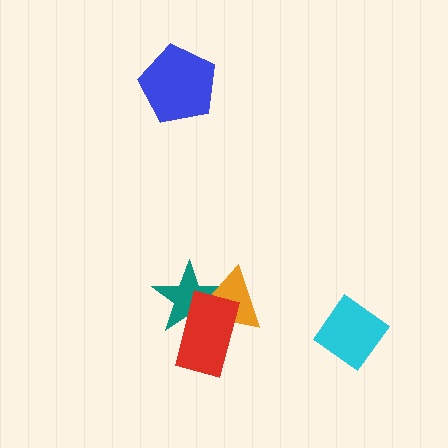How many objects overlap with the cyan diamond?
0 objects overlap with the cyan diamond.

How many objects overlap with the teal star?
2 objects overlap with the teal star.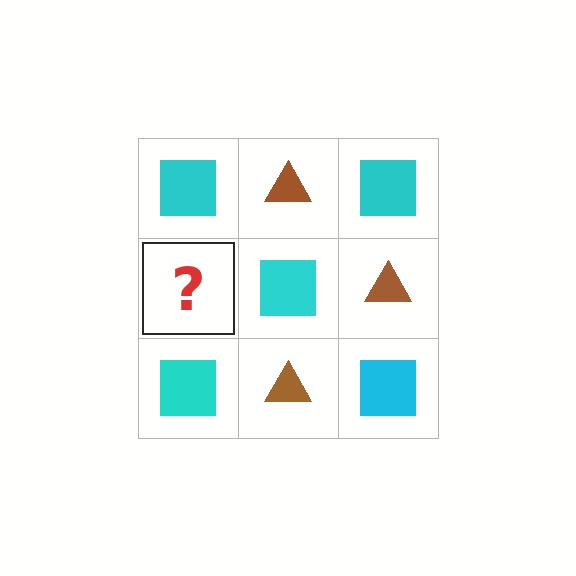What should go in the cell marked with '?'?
The missing cell should contain a brown triangle.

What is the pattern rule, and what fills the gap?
The rule is that it alternates cyan square and brown triangle in a checkerboard pattern. The gap should be filled with a brown triangle.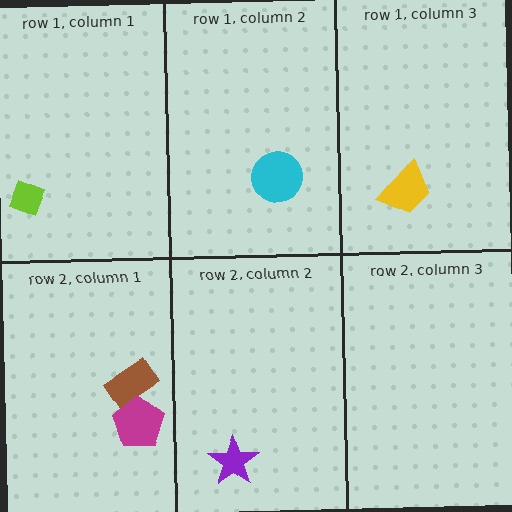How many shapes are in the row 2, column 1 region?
2.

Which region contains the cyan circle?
The row 1, column 2 region.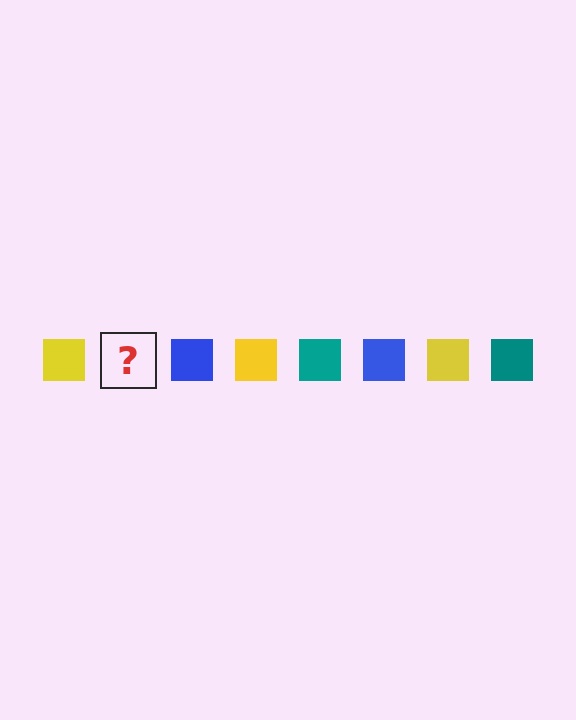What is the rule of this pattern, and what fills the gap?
The rule is that the pattern cycles through yellow, teal, blue squares. The gap should be filled with a teal square.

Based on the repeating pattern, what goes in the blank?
The blank should be a teal square.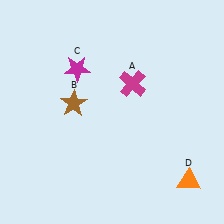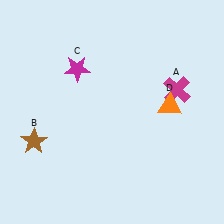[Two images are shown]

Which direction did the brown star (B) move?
The brown star (B) moved left.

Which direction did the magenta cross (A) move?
The magenta cross (A) moved right.